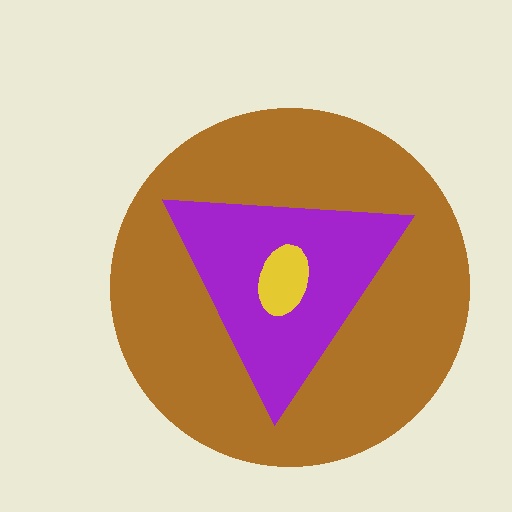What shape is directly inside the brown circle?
The purple triangle.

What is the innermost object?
The yellow ellipse.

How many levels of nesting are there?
3.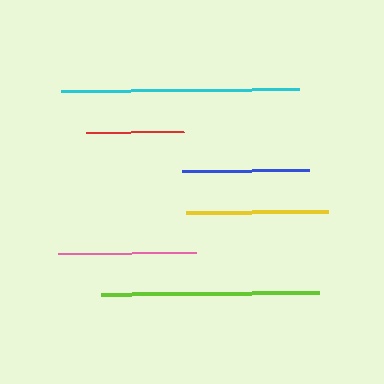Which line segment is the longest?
The cyan line is the longest at approximately 238 pixels.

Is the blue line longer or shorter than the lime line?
The lime line is longer than the blue line.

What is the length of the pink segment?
The pink segment is approximately 138 pixels long.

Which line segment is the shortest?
The red line is the shortest at approximately 98 pixels.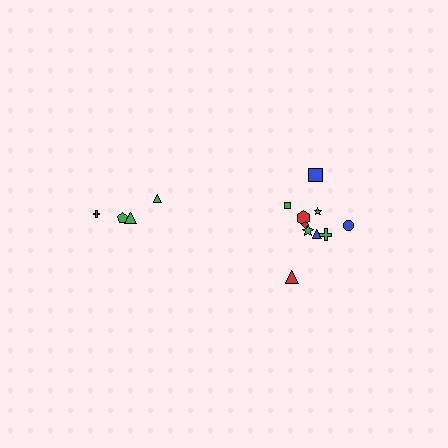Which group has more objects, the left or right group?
The right group.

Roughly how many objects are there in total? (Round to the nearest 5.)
Roughly 15 objects in total.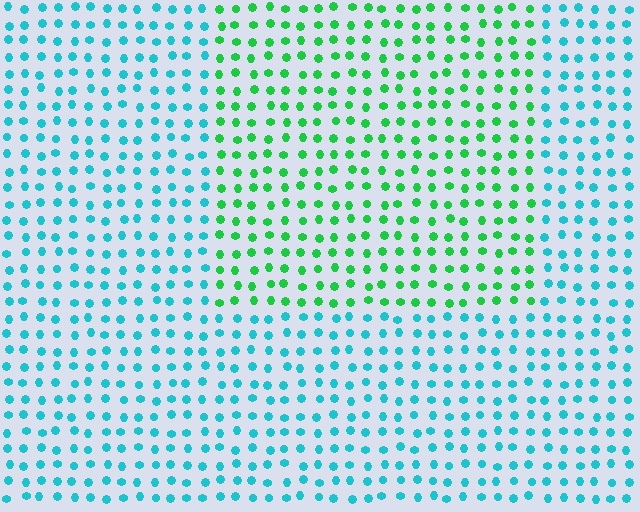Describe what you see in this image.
The image is filled with small cyan elements in a uniform arrangement. A rectangle-shaped region is visible where the elements are tinted to a slightly different hue, forming a subtle color boundary.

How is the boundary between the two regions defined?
The boundary is defined purely by a slight shift in hue (about 50 degrees). Spacing, size, and orientation are identical on both sides.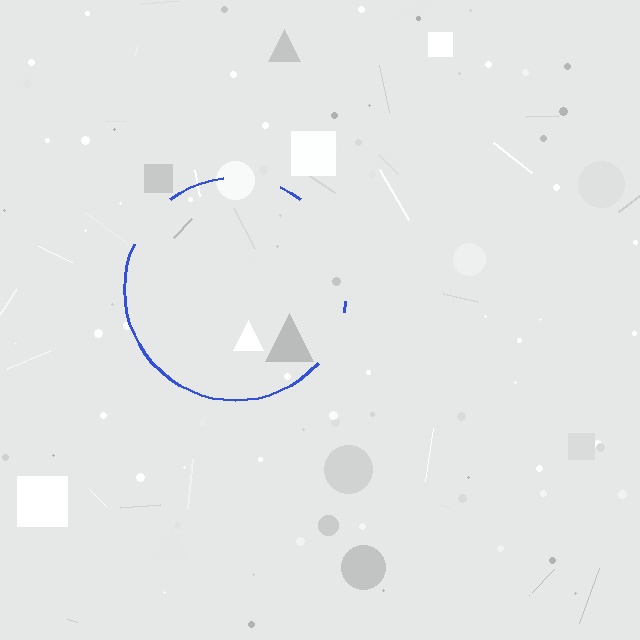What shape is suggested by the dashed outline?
The dashed outline suggests a circle.